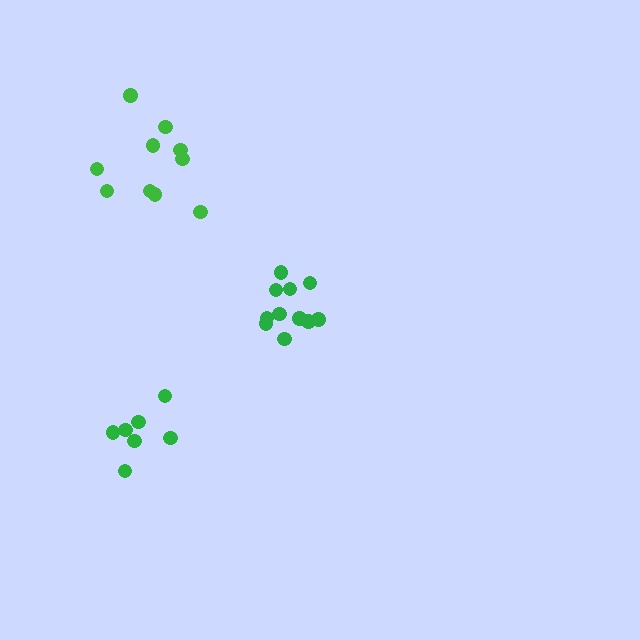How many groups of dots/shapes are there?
There are 3 groups.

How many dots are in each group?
Group 1: 11 dots, Group 2: 10 dots, Group 3: 7 dots (28 total).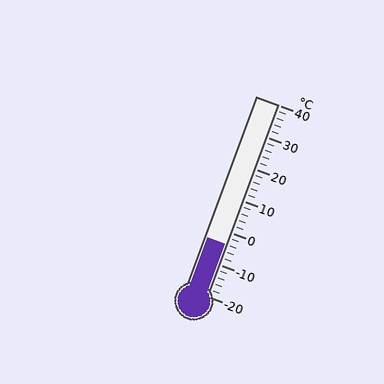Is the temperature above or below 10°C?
The temperature is below 10°C.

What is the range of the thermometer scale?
The thermometer scale ranges from -20°C to 40°C.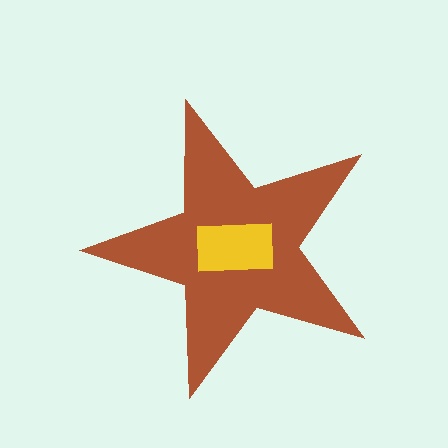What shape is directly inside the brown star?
The yellow rectangle.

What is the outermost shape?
The brown star.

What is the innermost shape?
The yellow rectangle.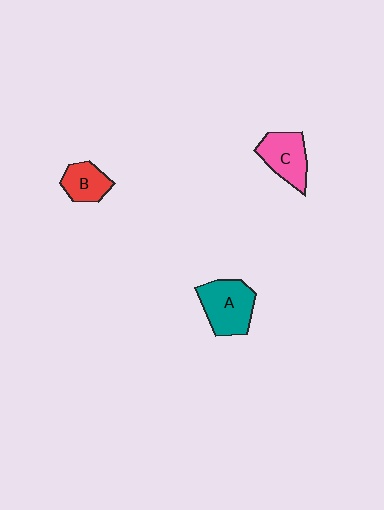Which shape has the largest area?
Shape A (teal).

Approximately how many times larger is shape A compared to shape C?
Approximately 1.2 times.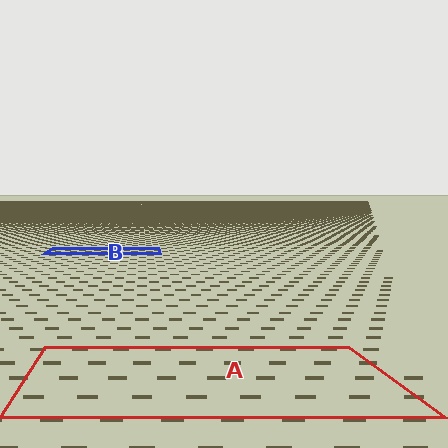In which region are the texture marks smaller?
The texture marks are smaller in region B, because it is farther away.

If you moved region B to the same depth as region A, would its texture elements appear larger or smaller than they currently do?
They would appear larger. At a closer depth, the same texture elements are projected at a bigger on-screen size.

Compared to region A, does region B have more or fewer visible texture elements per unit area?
Region B has more texture elements per unit area — they are packed more densely because it is farther away.